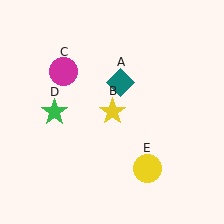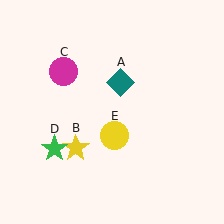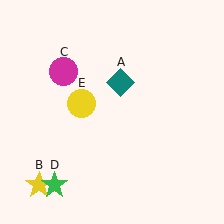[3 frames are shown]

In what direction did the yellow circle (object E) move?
The yellow circle (object E) moved up and to the left.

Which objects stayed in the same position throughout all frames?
Teal diamond (object A) and magenta circle (object C) remained stationary.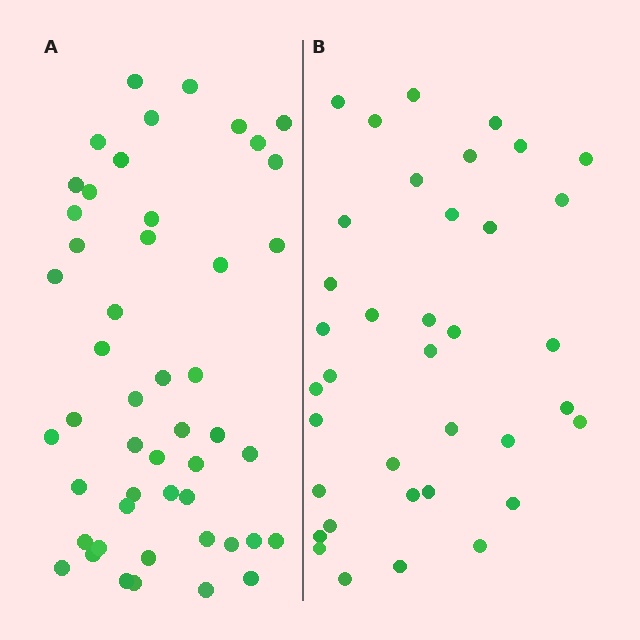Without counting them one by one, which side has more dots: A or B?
Region A (the left region) has more dots.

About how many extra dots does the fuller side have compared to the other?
Region A has roughly 12 or so more dots than region B.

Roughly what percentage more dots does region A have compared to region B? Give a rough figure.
About 30% more.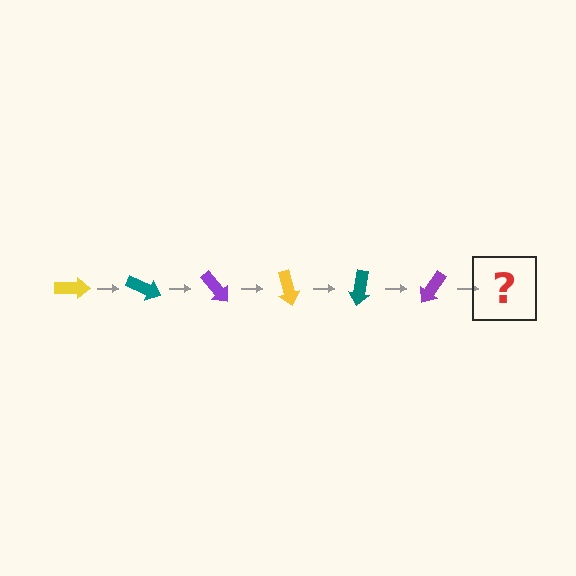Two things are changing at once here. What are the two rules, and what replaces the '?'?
The two rules are that it rotates 25 degrees each step and the color cycles through yellow, teal, and purple. The '?' should be a yellow arrow, rotated 150 degrees from the start.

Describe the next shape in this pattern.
It should be a yellow arrow, rotated 150 degrees from the start.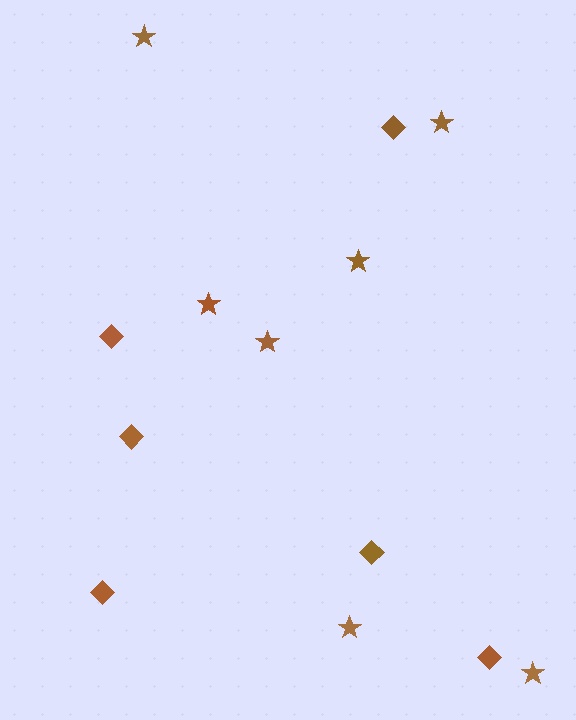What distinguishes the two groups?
There are 2 groups: one group of diamonds (6) and one group of stars (7).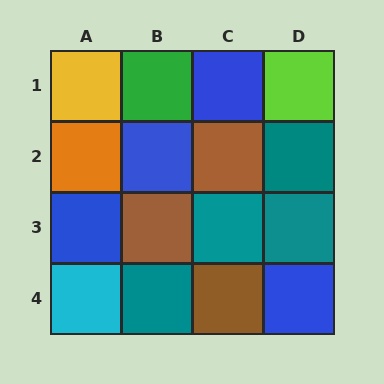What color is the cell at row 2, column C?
Brown.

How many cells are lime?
1 cell is lime.